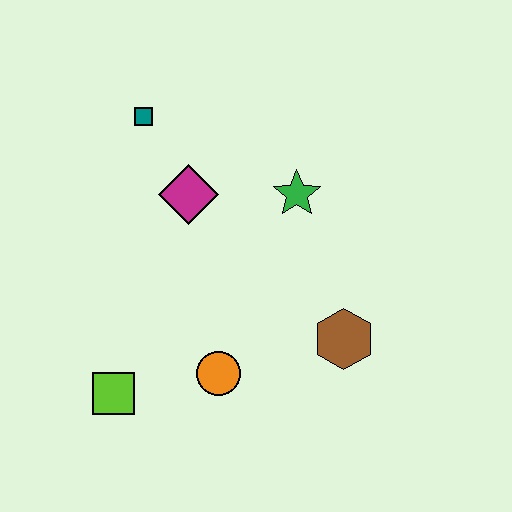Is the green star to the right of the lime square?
Yes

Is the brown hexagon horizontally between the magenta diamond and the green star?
No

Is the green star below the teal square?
Yes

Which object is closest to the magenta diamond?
The teal square is closest to the magenta diamond.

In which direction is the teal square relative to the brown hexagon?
The teal square is above the brown hexagon.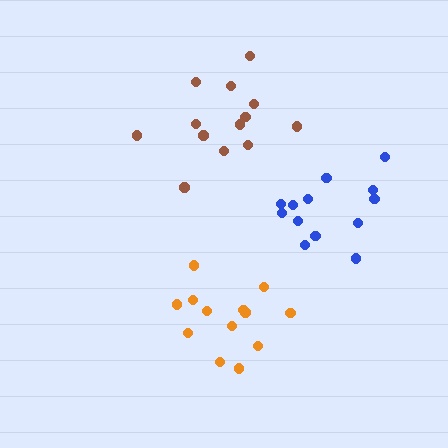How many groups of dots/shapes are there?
There are 3 groups.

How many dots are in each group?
Group 1: 13 dots, Group 2: 13 dots, Group 3: 13 dots (39 total).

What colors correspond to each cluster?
The clusters are colored: brown, orange, blue.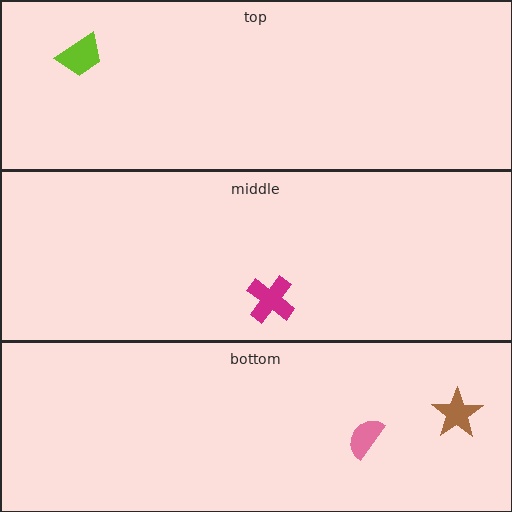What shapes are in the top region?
The lime trapezoid.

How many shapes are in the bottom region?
2.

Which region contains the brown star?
The bottom region.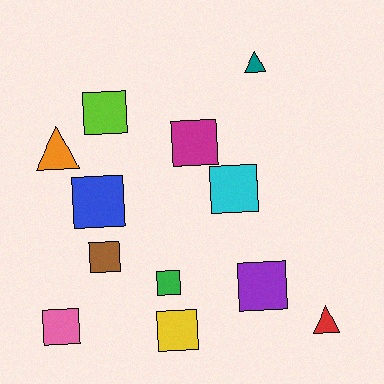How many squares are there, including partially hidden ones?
There are 9 squares.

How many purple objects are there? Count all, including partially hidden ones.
There is 1 purple object.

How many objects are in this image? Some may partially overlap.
There are 12 objects.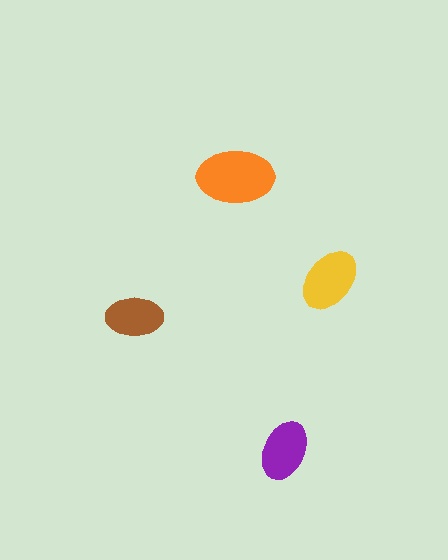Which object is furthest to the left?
The brown ellipse is leftmost.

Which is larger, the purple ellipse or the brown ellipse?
The purple one.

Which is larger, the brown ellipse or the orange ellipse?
The orange one.